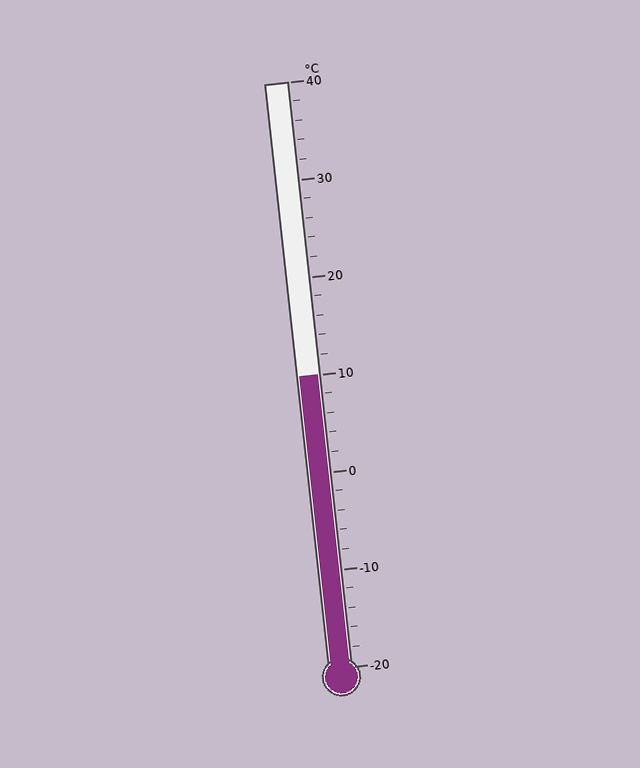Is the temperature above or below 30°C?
The temperature is below 30°C.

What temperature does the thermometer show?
The thermometer shows approximately 10°C.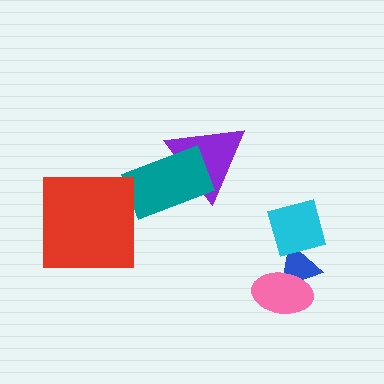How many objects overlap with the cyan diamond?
1 object overlaps with the cyan diamond.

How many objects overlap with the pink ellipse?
1 object overlaps with the pink ellipse.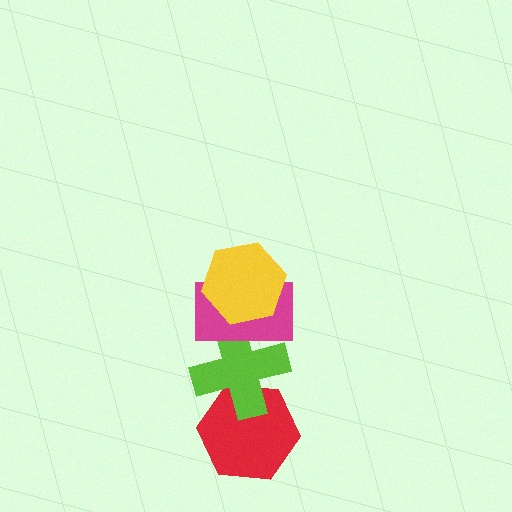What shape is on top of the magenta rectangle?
The yellow hexagon is on top of the magenta rectangle.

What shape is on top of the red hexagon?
The lime cross is on top of the red hexagon.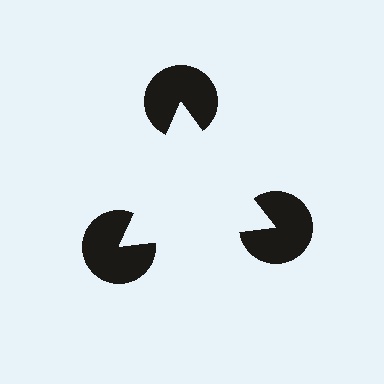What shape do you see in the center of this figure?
An illusory triangle — its edges are inferred from the aligned wedge cuts in the pac-man discs, not physically drawn.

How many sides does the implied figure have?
3 sides.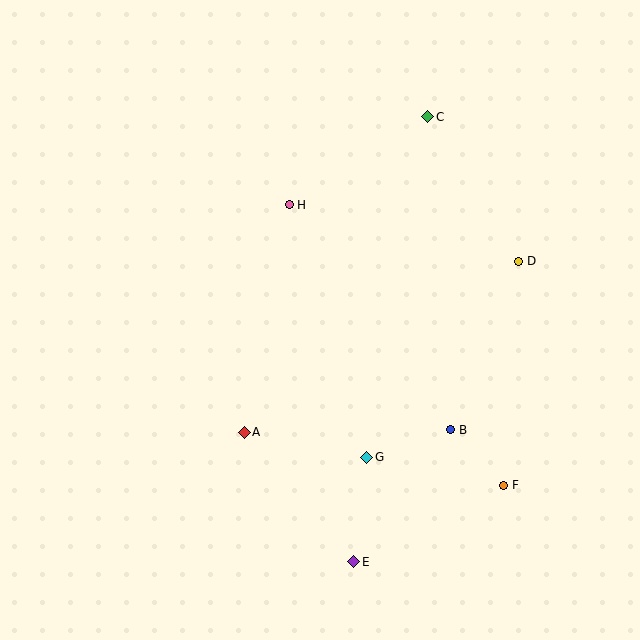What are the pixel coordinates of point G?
Point G is at (367, 457).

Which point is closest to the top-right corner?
Point C is closest to the top-right corner.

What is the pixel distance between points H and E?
The distance between H and E is 363 pixels.